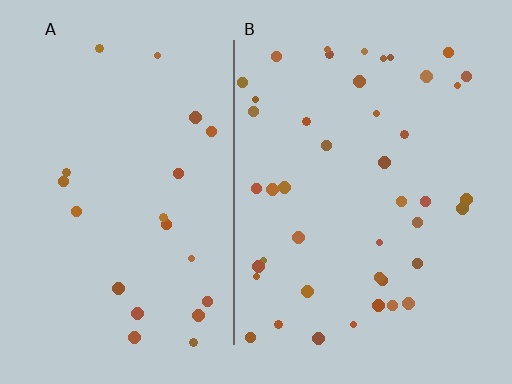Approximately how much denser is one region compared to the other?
Approximately 2.0× — region B over region A.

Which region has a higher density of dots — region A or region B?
B (the right).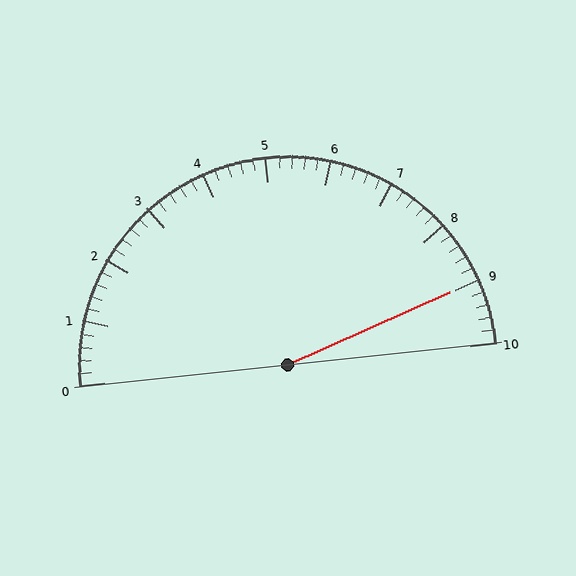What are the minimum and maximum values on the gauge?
The gauge ranges from 0 to 10.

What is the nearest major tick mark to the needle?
The nearest major tick mark is 9.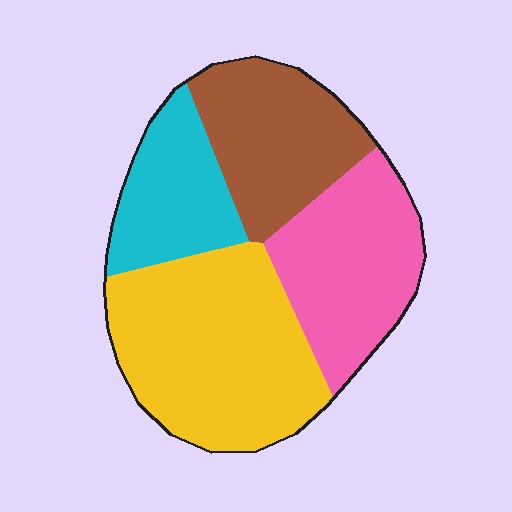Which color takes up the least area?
Cyan, at roughly 15%.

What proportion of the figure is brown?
Brown takes up less than a quarter of the figure.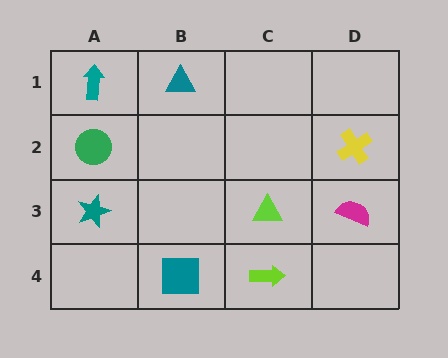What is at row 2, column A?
A green circle.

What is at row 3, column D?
A magenta semicircle.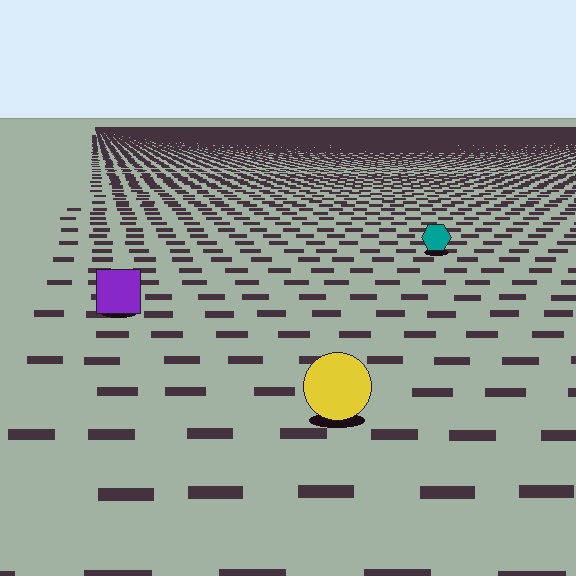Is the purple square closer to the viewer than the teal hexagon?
Yes. The purple square is closer — you can tell from the texture gradient: the ground texture is coarser near it.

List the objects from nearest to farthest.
From nearest to farthest: the yellow circle, the purple square, the teal hexagon.